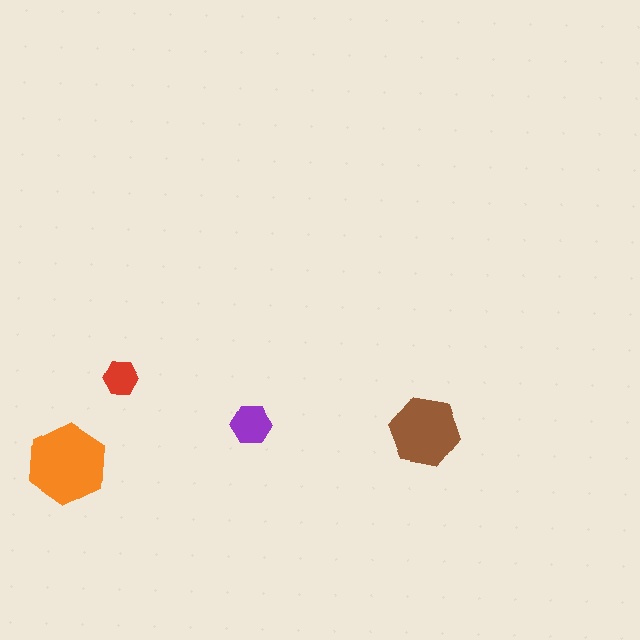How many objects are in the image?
There are 4 objects in the image.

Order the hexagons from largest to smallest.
the orange one, the brown one, the purple one, the red one.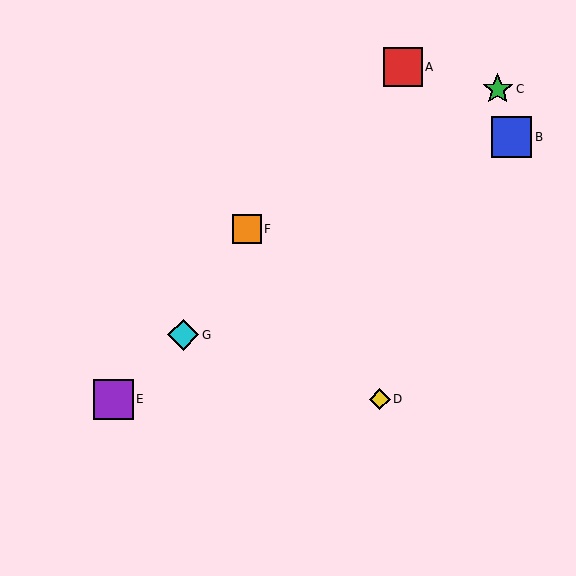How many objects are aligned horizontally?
2 objects (D, E) are aligned horizontally.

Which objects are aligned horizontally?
Objects D, E are aligned horizontally.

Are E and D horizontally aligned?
Yes, both are at y≈399.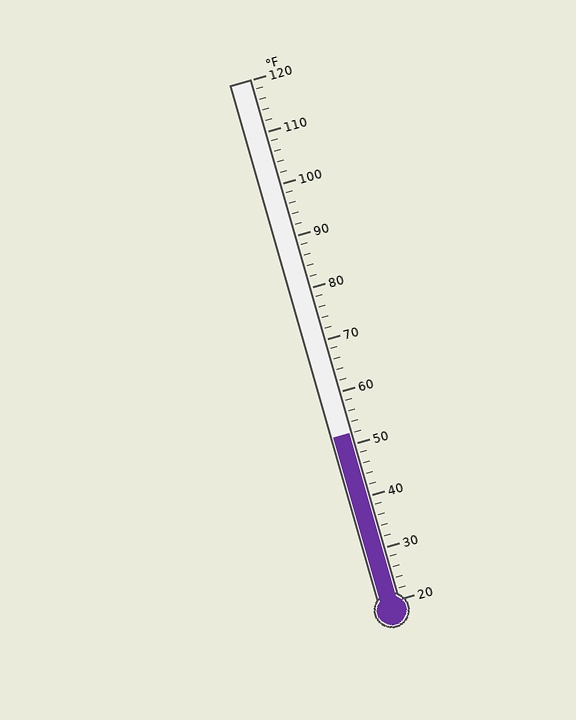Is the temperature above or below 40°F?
The temperature is above 40°F.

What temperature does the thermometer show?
The thermometer shows approximately 52°F.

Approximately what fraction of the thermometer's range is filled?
The thermometer is filled to approximately 30% of its range.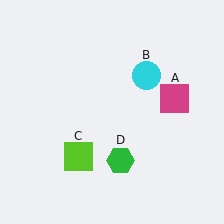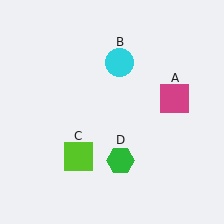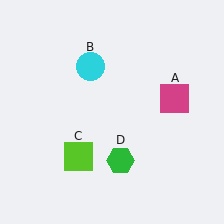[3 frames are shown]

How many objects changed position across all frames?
1 object changed position: cyan circle (object B).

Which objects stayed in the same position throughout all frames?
Magenta square (object A) and lime square (object C) and green hexagon (object D) remained stationary.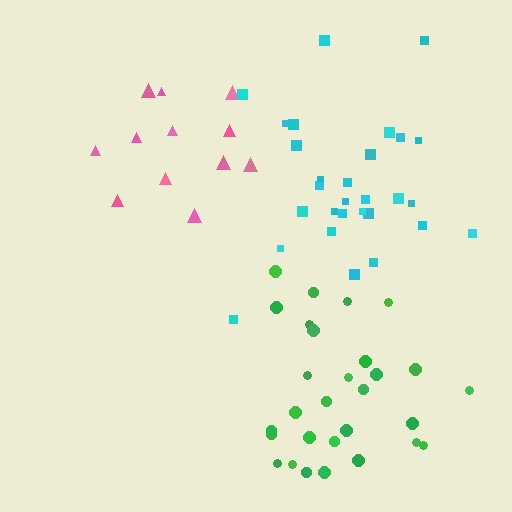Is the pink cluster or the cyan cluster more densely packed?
Cyan.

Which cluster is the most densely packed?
Green.